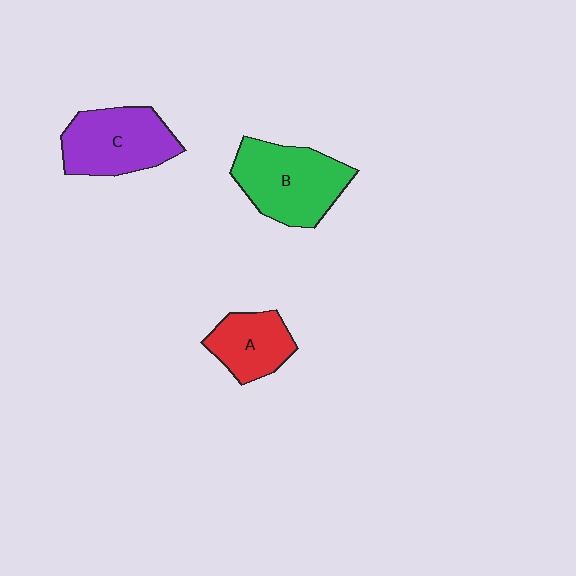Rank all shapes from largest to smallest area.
From largest to smallest: B (green), C (purple), A (red).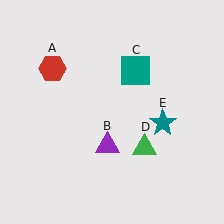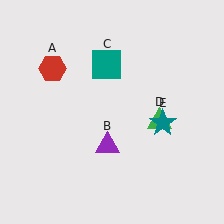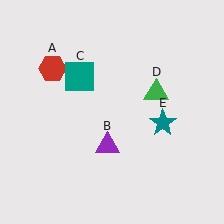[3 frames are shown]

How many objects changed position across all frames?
2 objects changed position: teal square (object C), green triangle (object D).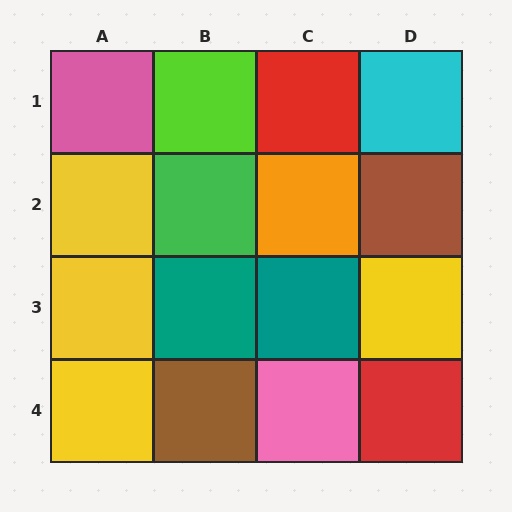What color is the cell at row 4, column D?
Red.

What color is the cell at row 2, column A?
Yellow.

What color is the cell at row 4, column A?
Yellow.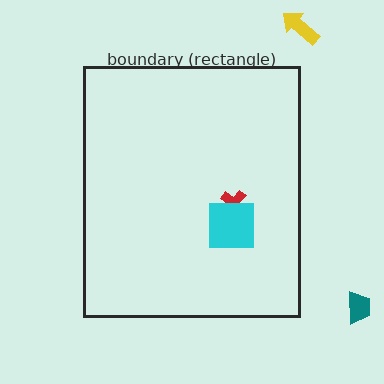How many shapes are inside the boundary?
2 inside, 2 outside.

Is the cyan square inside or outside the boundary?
Inside.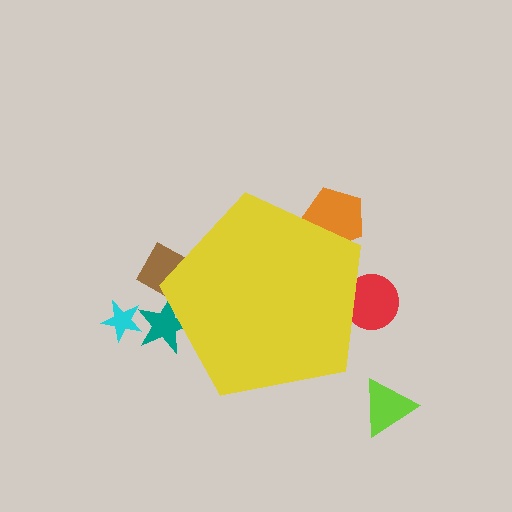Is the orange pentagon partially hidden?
Yes, the orange pentagon is partially hidden behind the yellow pentagon.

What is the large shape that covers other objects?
A yellow pentagon.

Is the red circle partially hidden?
Yes, the red circle is partially hidden behind the yellow pentagon.